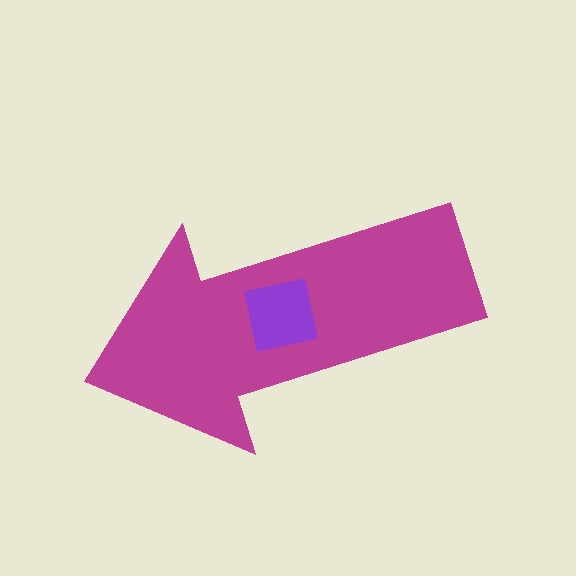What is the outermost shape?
The magenta arrow.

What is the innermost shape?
The purple square.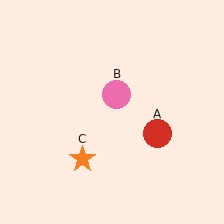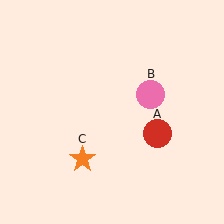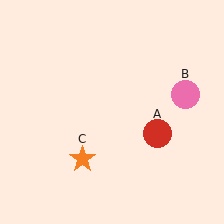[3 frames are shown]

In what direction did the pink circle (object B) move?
The pink circle (object B) moved right.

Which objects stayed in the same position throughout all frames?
Red circle (object A) and orange star (object C) remained stationary.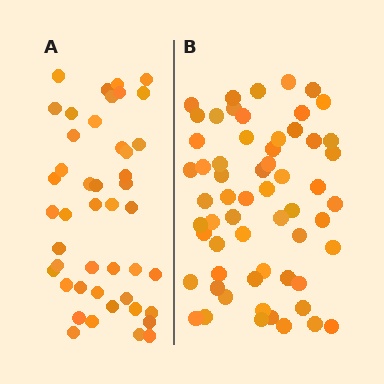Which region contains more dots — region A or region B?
Region B (the right region) has more dots.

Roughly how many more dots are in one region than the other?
Region B has approximately 15 more dots than region A.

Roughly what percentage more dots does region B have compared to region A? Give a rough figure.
About 35% more.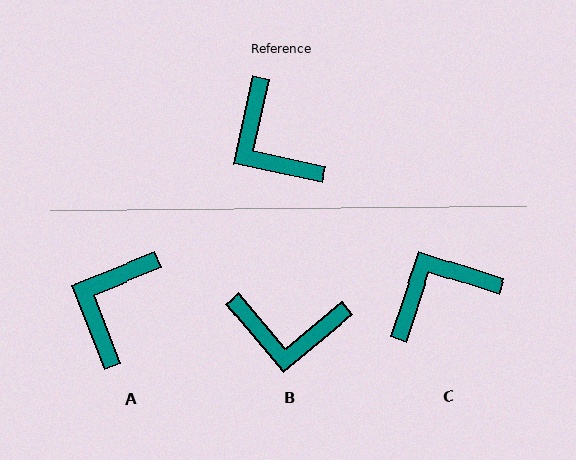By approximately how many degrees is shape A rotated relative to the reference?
Approximately 56 degrees clockwise.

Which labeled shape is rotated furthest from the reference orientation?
C, about 96 degrees away.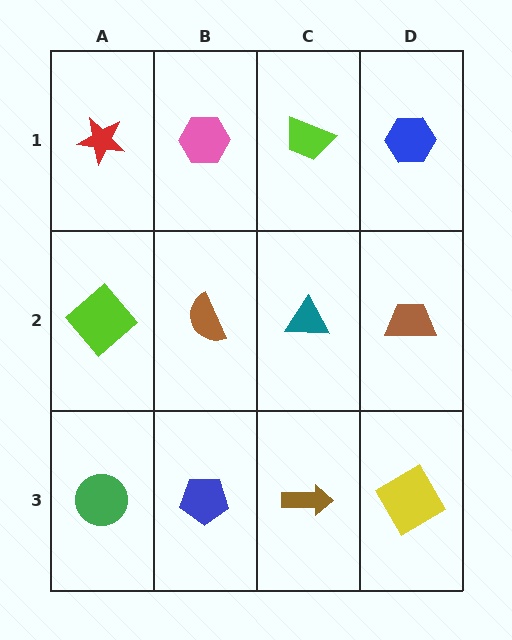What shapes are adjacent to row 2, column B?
A pink hexagon (row 1, column B), a blue pentagon (row 3, column B), a lime diamond (row 2, column A), a teal triangle (row 2, column C).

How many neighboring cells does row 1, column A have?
2.